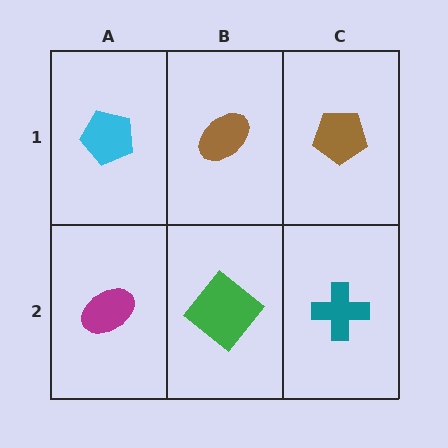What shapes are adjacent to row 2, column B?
A brown ellipse (row 1, column B), a magenta ellipse (row 2, column A), a teal cross (row 2, column C).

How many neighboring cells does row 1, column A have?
2.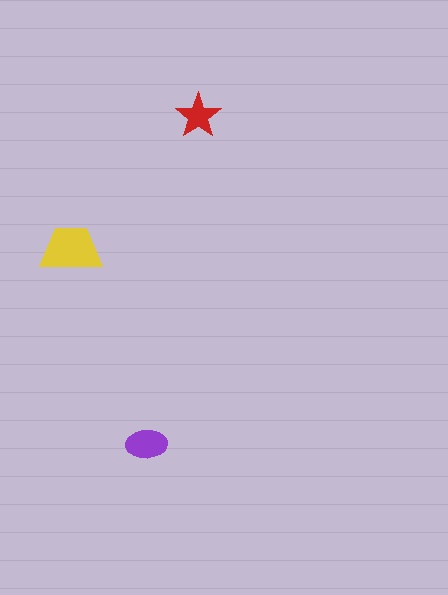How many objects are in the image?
There are 3 objects in the image.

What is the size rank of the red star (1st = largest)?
3rd.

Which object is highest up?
The red star is topmost.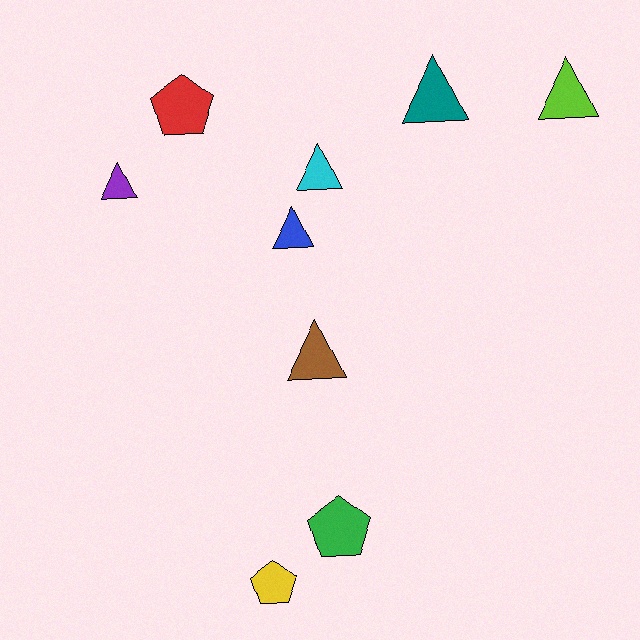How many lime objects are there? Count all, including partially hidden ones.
There is 1 lime object.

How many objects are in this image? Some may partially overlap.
There are 9 objects.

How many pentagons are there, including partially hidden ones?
There are 3 pentagons.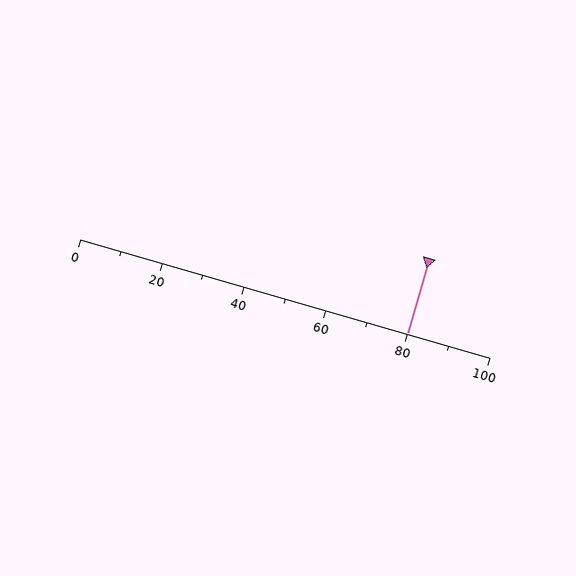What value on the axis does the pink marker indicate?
The marker indicates approximately 80.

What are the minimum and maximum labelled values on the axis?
The axis runs from 0 to 100.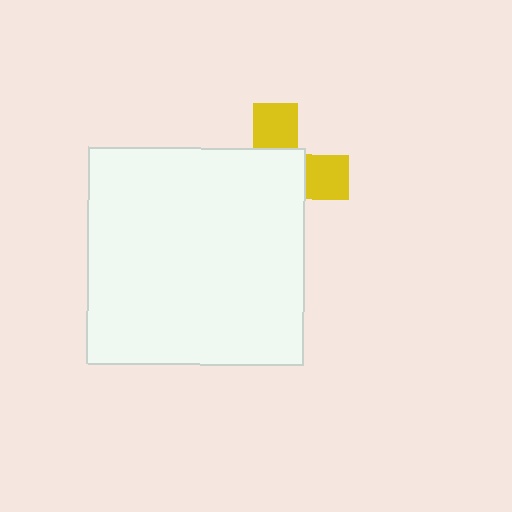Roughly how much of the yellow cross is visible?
A small part of it is visible (roughly 35%).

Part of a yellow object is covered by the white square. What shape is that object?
It is a cross.